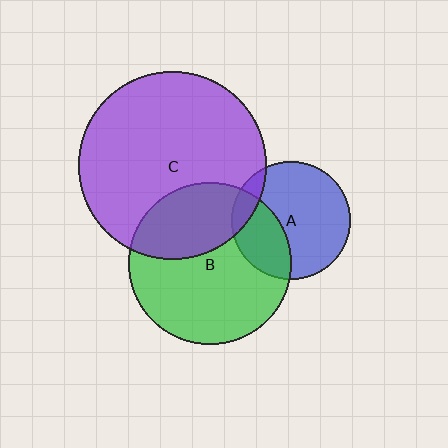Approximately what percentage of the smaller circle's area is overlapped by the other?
Approximately 30%.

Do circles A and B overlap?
Yes.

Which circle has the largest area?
Circle C (purple).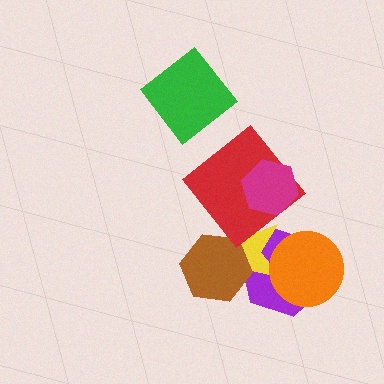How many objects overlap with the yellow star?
4 objects overlap with the yellow star.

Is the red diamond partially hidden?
Yes, it is partially covered by another shape.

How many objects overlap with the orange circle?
2 objects overlap with the orange circle.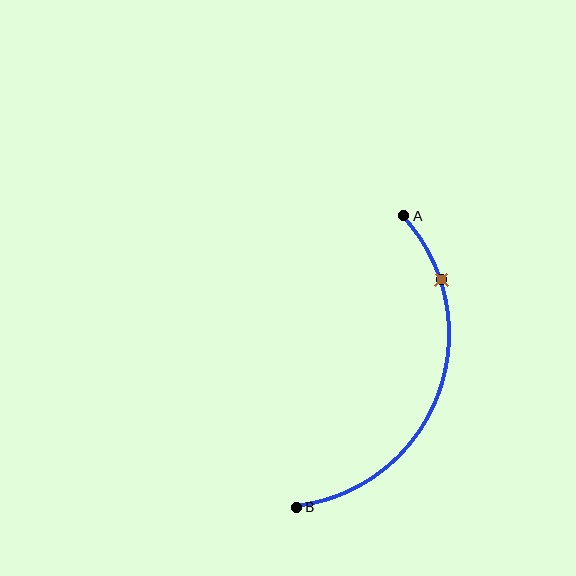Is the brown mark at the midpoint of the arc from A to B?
No. The brown mark lies on the arc but is closer to endpoint A. The arc midpoint would be at the point on the curve equidistant along the arc from both A and B.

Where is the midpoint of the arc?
The arc midpoint is the point on the curve farthest from the straight line joining A and B. It sits to the right of that line.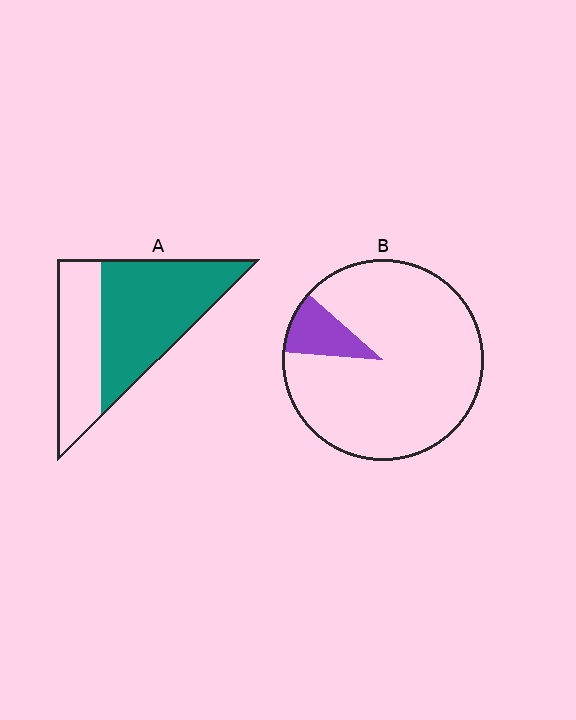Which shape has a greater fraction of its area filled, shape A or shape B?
Shape A.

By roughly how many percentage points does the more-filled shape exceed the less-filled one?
By roughly 50 percentage points (A over B).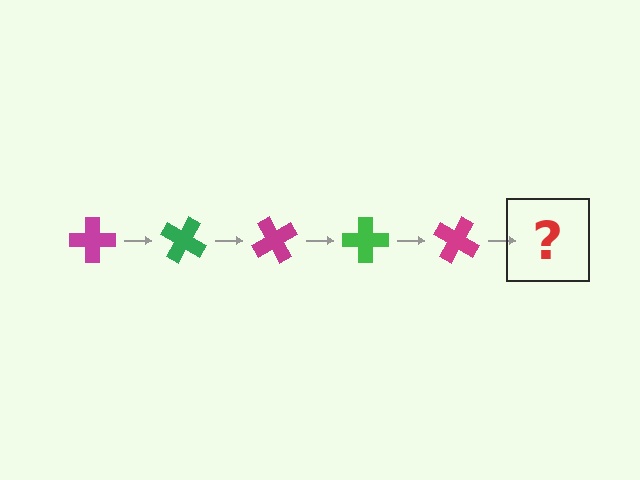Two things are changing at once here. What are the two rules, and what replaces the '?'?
The two rules are that it rotates 30 degrees each step and the color cycles through magenta and green. The '?' should be a green cross, rotated 150 degrees from the start.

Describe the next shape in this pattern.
It should be a green cross, rotated 150 degrees from the start.